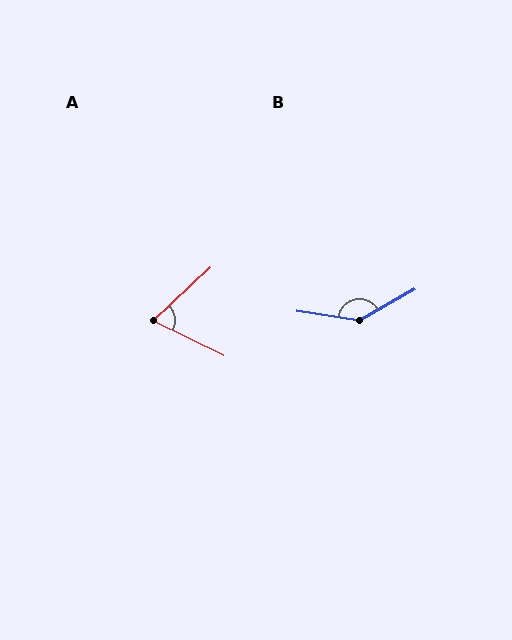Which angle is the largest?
B, at approximately 142 degrees.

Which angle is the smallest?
A, at approximately 69 degrees.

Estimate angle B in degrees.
Approximately 142 degrees.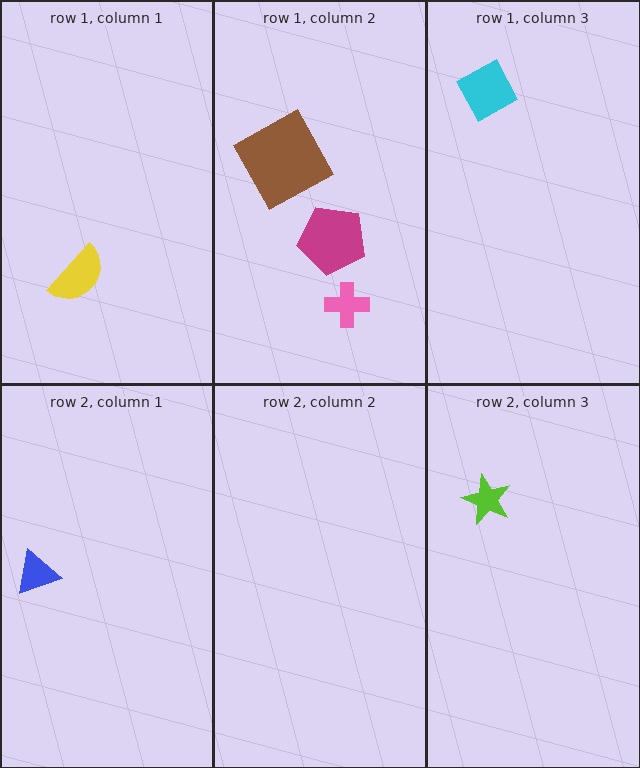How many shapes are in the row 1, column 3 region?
1.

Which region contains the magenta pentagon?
The row 1, column 2 region.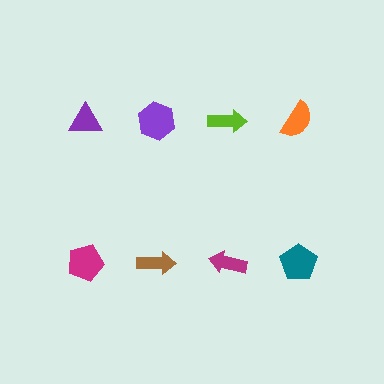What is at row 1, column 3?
A lime arrow.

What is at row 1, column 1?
A purple triangle.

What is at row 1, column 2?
A purple hexagon.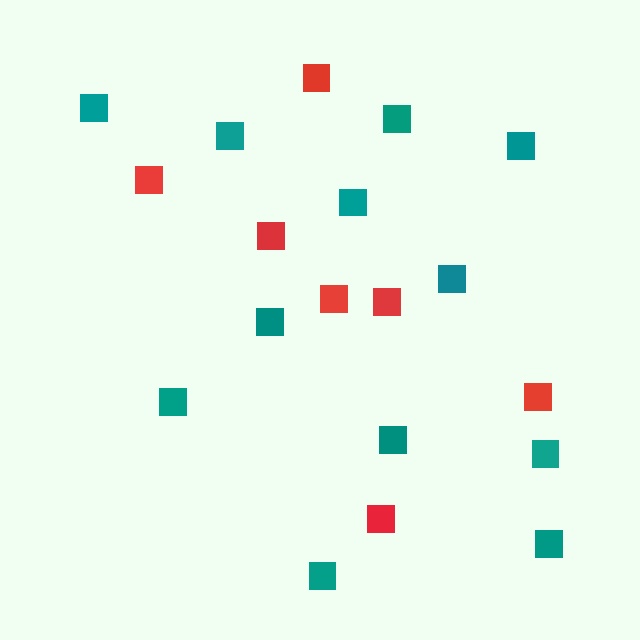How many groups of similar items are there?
There are 2 groups: one group of teal squares (12) and one group of red squares (7).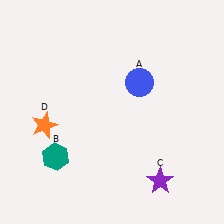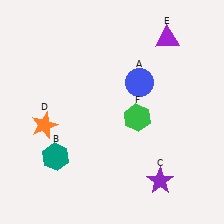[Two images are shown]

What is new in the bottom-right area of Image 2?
A green hexagon (F) was added in the bottom-right area of Image 2.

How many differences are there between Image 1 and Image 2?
There are 2 differences between the two images.